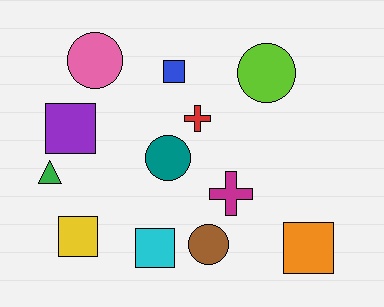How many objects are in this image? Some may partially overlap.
There are 12 objects.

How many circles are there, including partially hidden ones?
There are 4 circles.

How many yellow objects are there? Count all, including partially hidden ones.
There is 1 yellow object.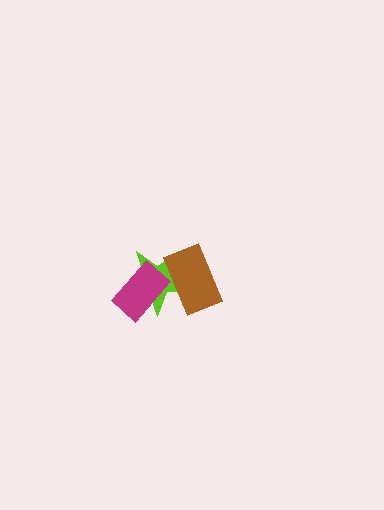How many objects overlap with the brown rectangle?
1 object overlaps with the brown rectangle.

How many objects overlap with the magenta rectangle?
1 object overlaps with the magenta rectangle.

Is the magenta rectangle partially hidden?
No, no other shape covers it.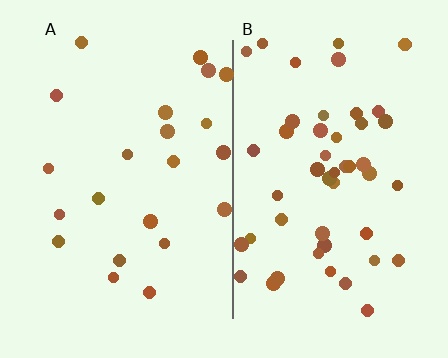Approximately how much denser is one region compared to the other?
Approximately 2.2× — region B over region A.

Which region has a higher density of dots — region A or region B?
B (the right).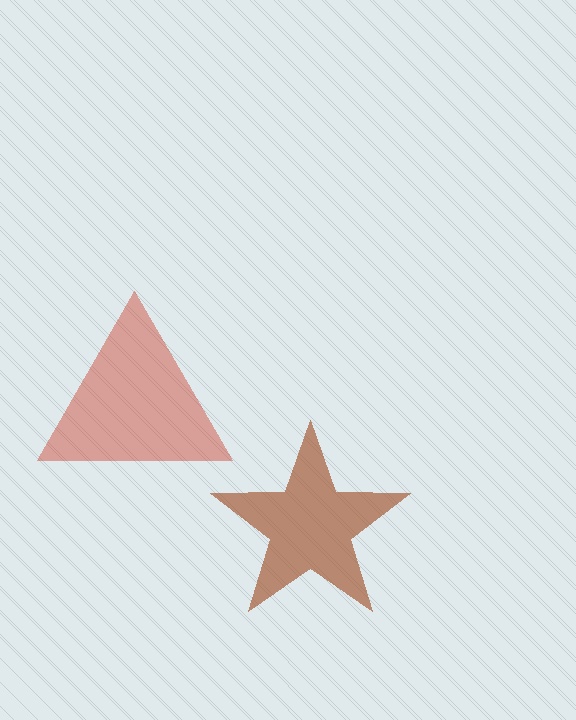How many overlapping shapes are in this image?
There are 2 overlapping shapes in the image.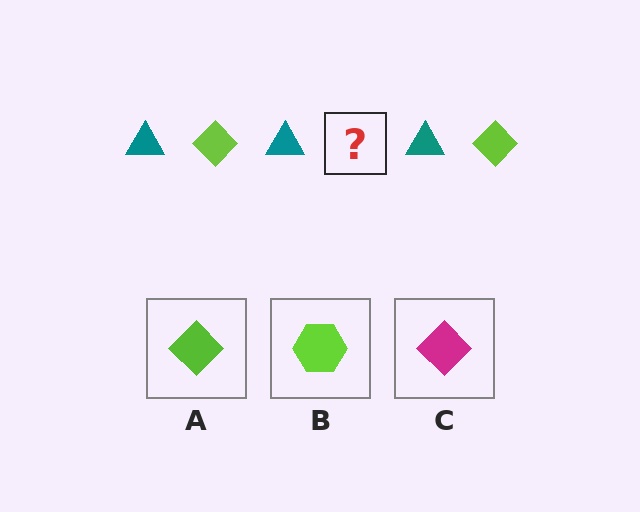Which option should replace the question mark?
Option A.